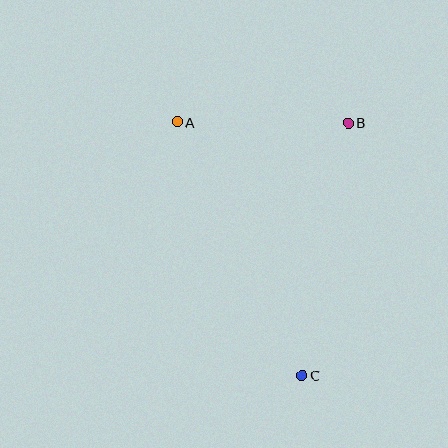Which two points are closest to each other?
Points A and B are closest to each other.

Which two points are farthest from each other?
Points A and C are farthest from each other.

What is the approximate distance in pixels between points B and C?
The distance between B and C is approximately 257 pixels.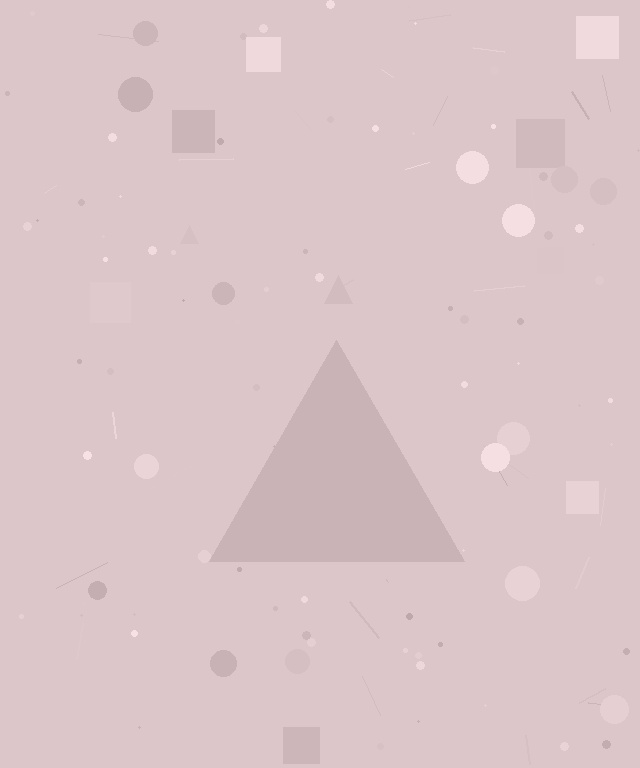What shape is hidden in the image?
A triangle is hidden in the image.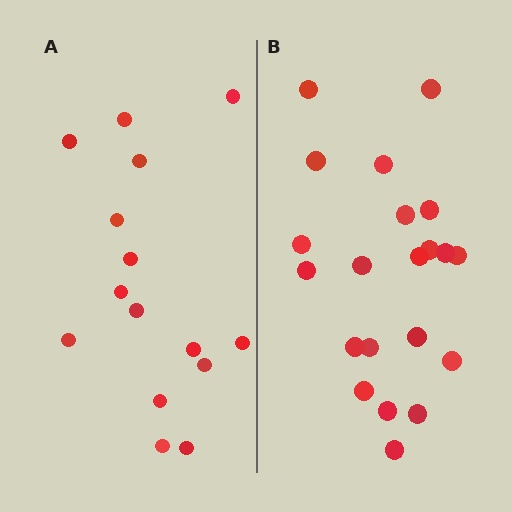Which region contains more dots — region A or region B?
Region B (the right region) has more dots.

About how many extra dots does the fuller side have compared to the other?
Region B has about 6 more dots than region A.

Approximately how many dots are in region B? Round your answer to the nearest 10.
About 20 dots. (The exact count is 21, which rounds to 20.)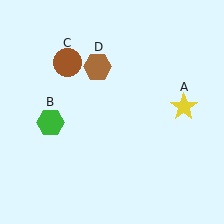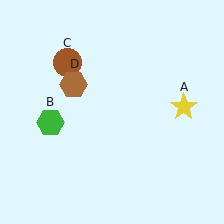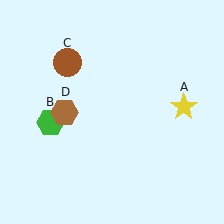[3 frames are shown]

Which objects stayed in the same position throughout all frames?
Yellow star (object A) and green hexagon (object B) and brown circle (object C) remained stationary.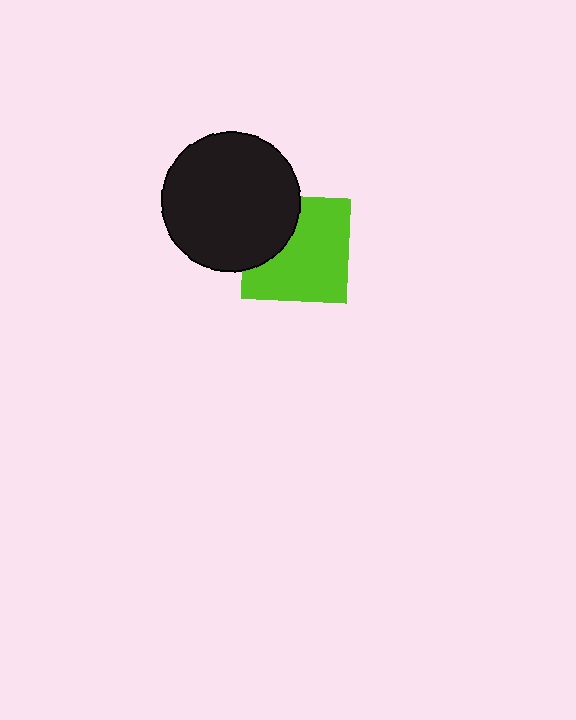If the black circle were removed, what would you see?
You would see the complete lime square.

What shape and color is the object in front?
The object in front is a black circle.